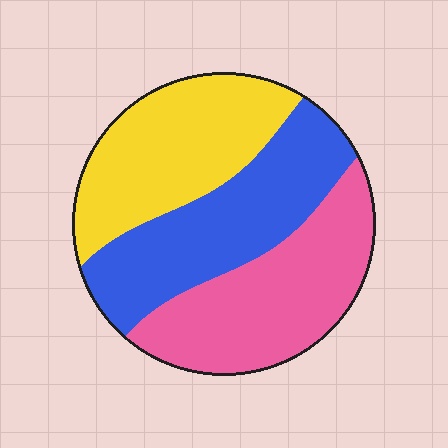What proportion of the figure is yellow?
Yellow takes up between a sixth and a third of the figure.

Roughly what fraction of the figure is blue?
Blue takes up about one third (1/3) of the figure.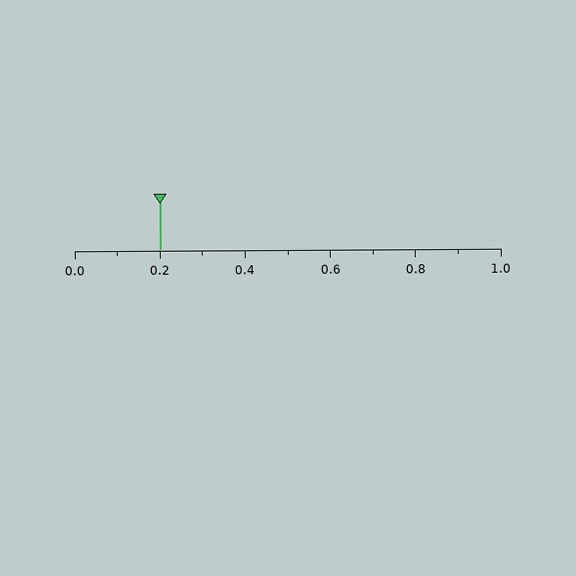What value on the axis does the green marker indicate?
The marker indicates approximately 0.2.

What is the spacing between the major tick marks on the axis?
The major ticks are spaced 0.2 apart.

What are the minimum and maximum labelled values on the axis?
The axis runs from 0.0 to 1.0.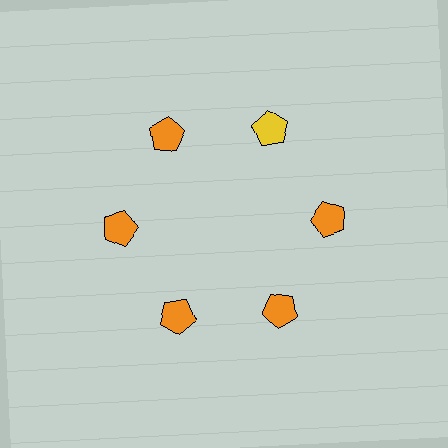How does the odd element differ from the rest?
It has a different color: yellow instead of orange.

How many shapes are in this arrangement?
There are 6 shapes arranged in a ring pattern.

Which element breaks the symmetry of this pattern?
The yellow pentagon at roughly the 1 o'clock position breaks the symmetry. All other shapes are orange pentagons.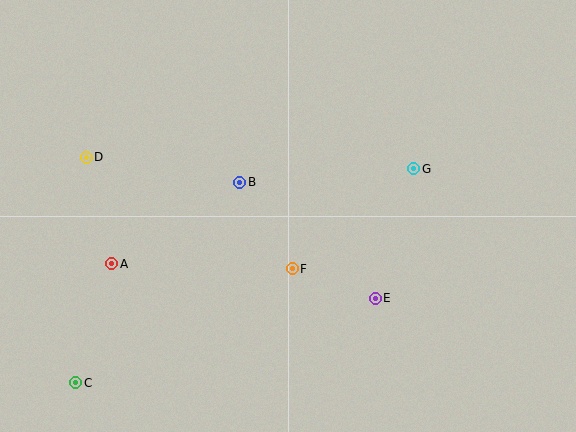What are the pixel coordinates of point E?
Point E is at (375, 298).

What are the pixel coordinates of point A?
Point A is at (112, 264).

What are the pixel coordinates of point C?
Point C is at (76, 383).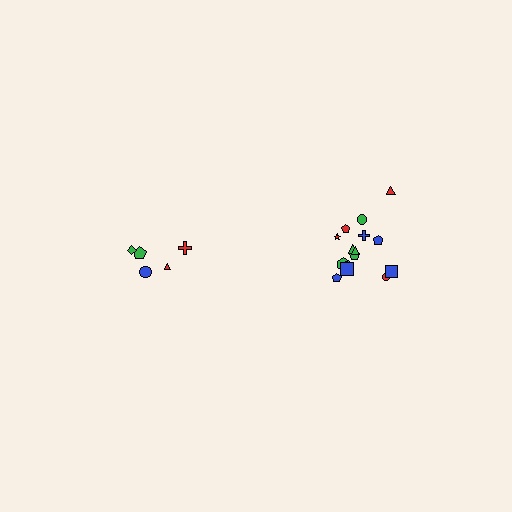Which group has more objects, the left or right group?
The right group.